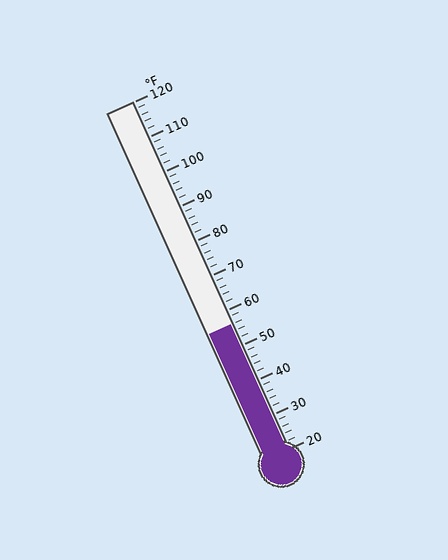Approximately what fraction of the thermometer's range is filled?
The thermometer is filled to approximately 35% of its range.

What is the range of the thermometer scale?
The thermometer scale ranges from 20°F to 120°F.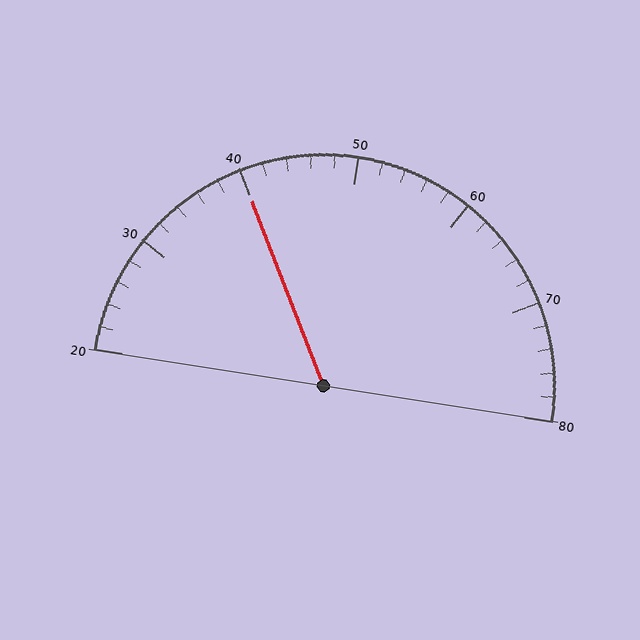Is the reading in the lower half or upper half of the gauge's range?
The reading is in the lower half of the range (20 to 80).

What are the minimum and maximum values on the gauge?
The gauge ranges from 20 to 80.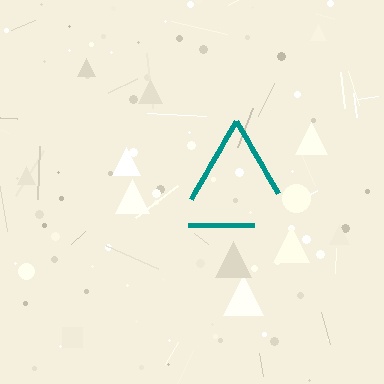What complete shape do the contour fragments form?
The contour fragments form a triangle.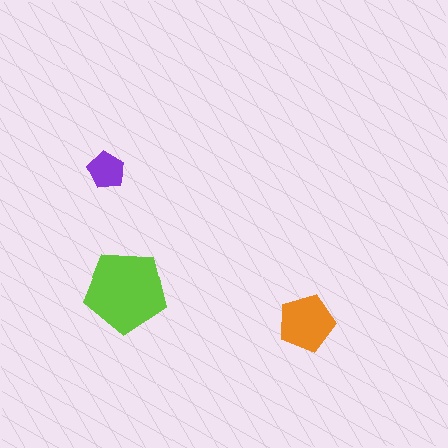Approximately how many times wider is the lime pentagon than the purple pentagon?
About 2 times wider.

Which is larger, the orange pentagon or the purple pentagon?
The orange one.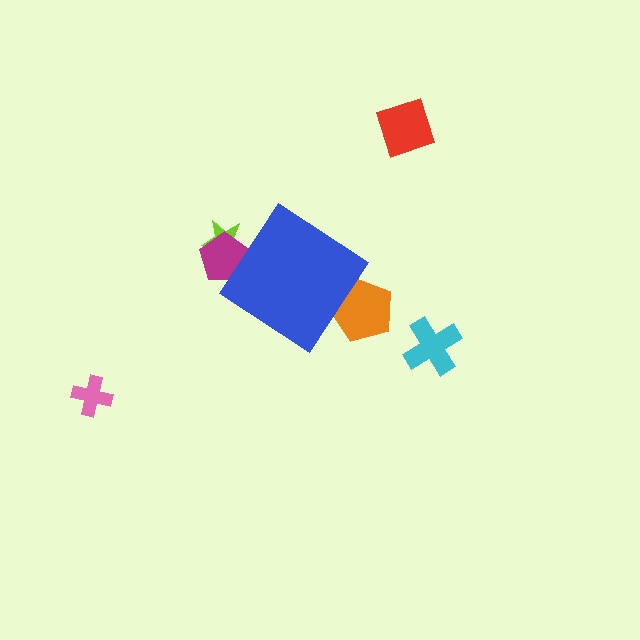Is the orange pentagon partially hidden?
Yes, the orange pentagon is partially hidden behind the blue diamond.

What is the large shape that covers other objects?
A blue diamond.